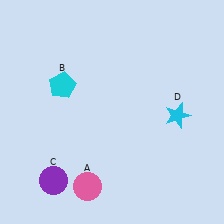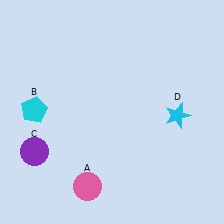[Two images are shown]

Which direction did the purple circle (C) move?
The purple circle (C) moved up.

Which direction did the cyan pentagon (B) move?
The cyan pentagon (B) moved left.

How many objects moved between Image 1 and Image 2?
2 objects moved between the two images.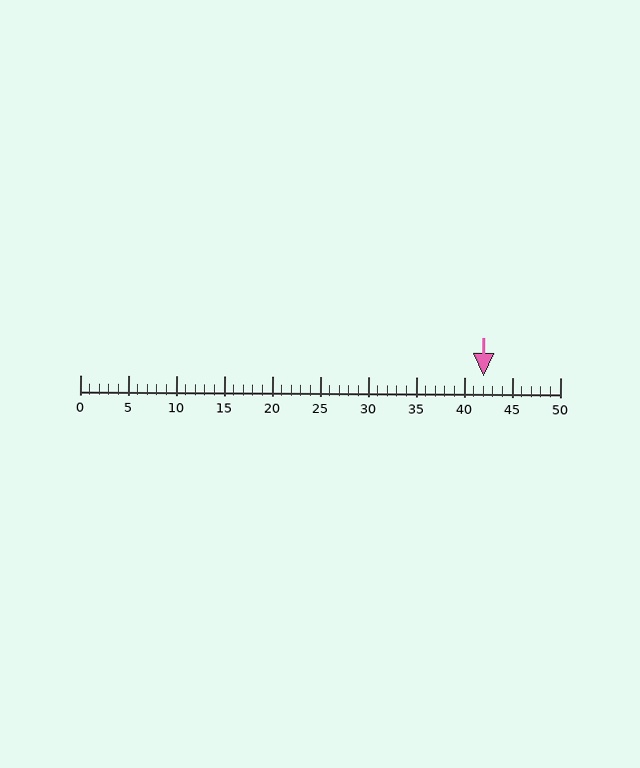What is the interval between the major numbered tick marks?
The major tick marks are spaced 5 units apart.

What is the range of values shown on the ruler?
The ruler shows values from 0 to 50.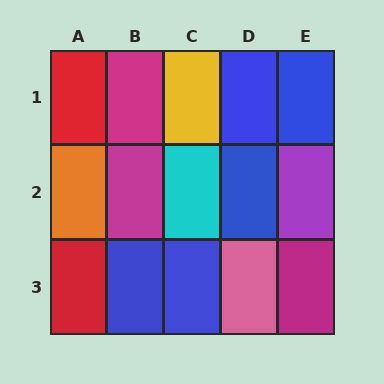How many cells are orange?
1 cell is orange.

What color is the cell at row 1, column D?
Blue.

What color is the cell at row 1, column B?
Magenta.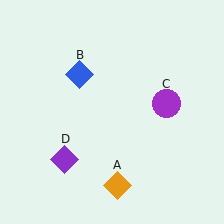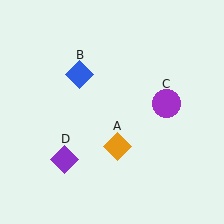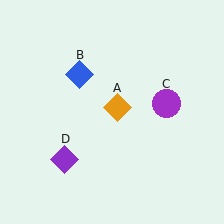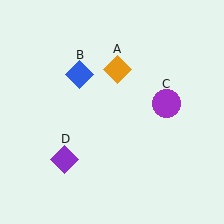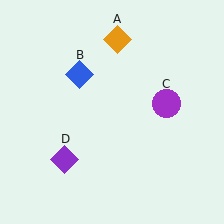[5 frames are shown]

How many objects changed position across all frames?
1 object changed position: orange diamond (object A).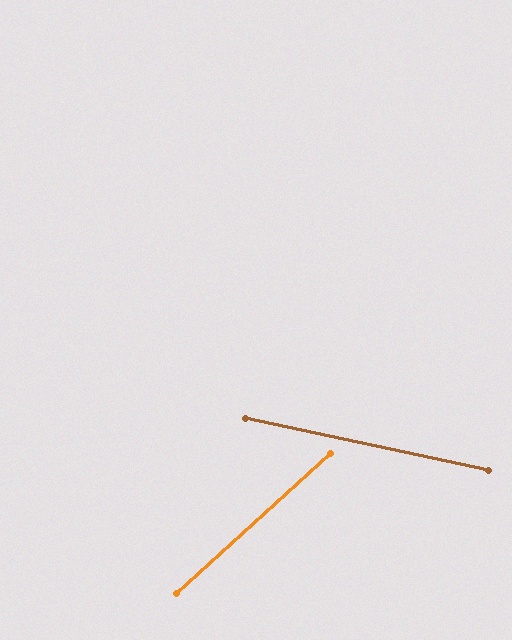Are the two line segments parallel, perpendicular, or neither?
Neither parallel nor perpendicular — they differ by about 54°.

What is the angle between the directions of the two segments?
Approximately 54 degrees.